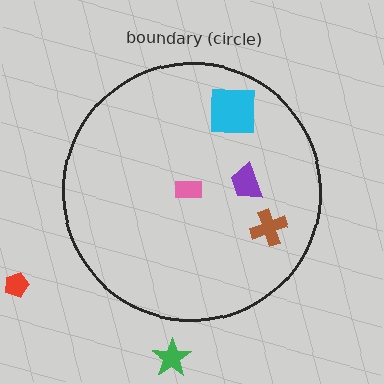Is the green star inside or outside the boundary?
Outside.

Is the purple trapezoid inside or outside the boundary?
Inside.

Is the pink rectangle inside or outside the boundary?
Inside.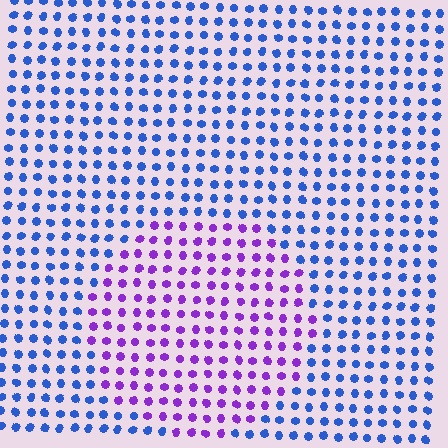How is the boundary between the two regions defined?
The boundary is defined purely by a slight shift in hue (about 54 degrees). Spacing, size, and orientation are identical on both sides.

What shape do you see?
I see a circle.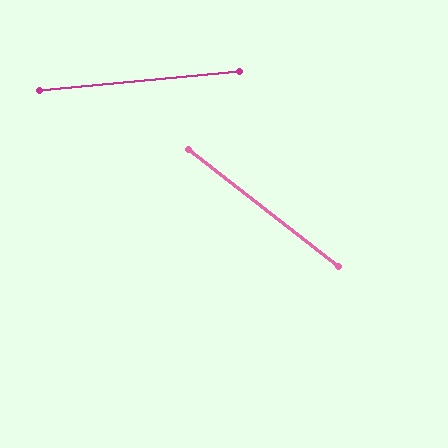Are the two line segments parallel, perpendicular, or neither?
Neither parallel nor perpendicular — they differ by about 43°.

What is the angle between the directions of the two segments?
Approximately 43 degrees.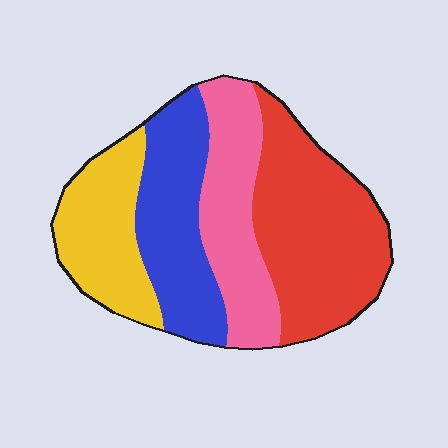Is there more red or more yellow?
Red.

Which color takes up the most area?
Red, at roughly 35%.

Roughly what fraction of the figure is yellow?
Yellow takes up about one fifth (1/5) of the figure.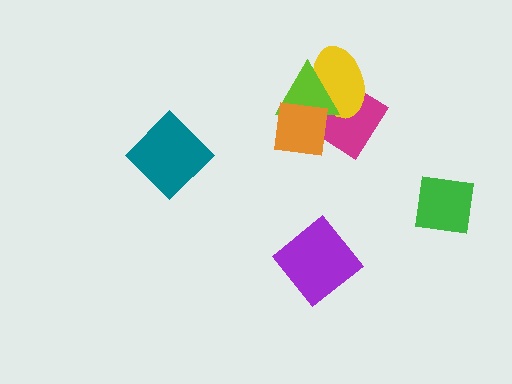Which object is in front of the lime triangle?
The orange square is in front of the lime triangle.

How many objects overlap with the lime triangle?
3 objects overlap with the lime triangle.